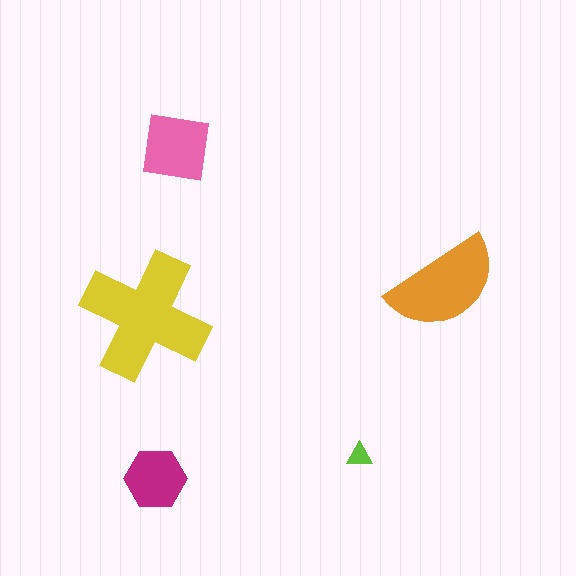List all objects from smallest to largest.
The lime triangle, the magenta hexagon, the pink square, the orange semicircle, the yellow cross.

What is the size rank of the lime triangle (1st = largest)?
5th.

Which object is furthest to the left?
The yellow cross is leftmost.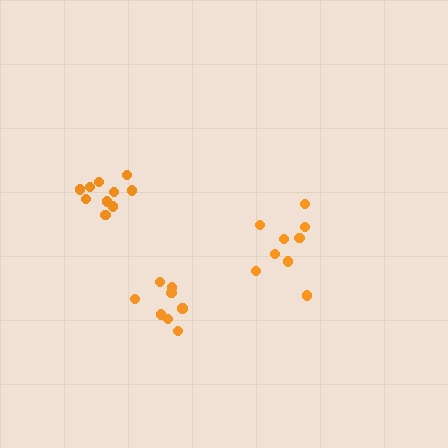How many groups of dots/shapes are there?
There are 3 groups.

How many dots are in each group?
Group 1: 8 dots, Group 2: 10 dots, Group 3: 9 dots (27 total).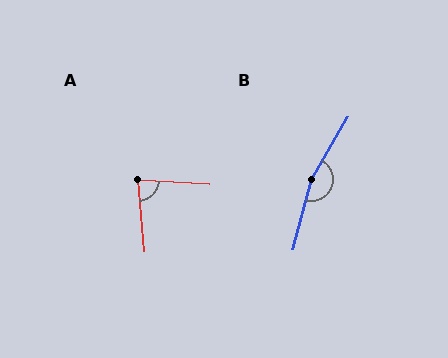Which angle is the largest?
B, at approximately 164 degrees.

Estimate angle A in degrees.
Approximately 82 degrees.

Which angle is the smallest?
A, at approximately 82 degrees.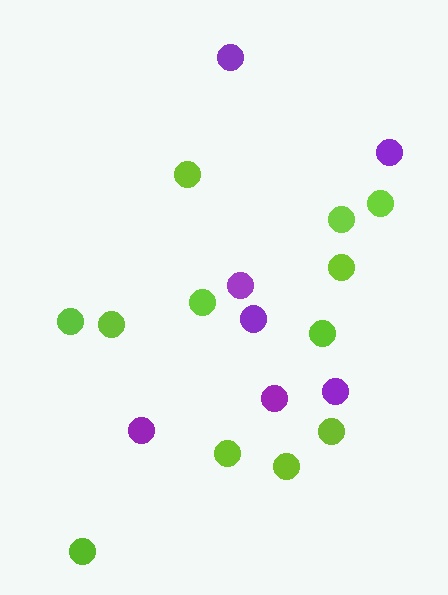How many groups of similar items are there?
There are 2 groups: one group of lime circles (12) and one group of purple circles (7).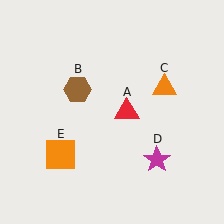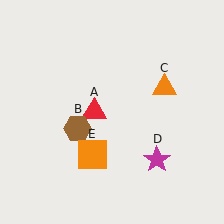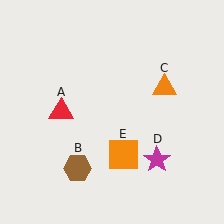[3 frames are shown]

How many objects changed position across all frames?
3 objects changed position: red triangle (object A), brown hexagon (object B), orange square (object E).